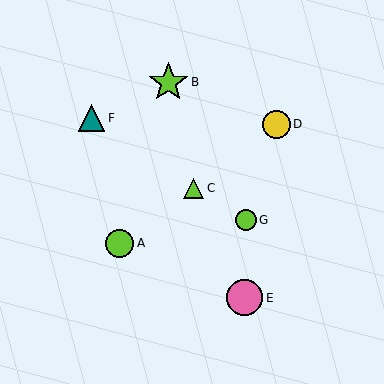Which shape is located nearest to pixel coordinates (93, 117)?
The teal triangle (labeled F) at (92, 118) is nearest to that location.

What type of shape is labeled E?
Shape E is a pink circle.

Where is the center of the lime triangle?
The center of the lime triangle is at (194, 188).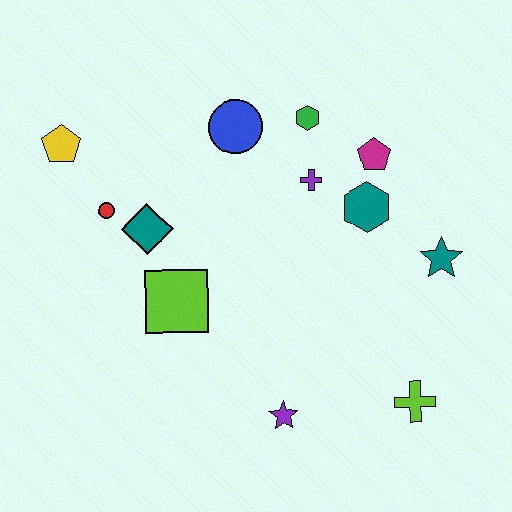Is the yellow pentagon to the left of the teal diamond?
Yes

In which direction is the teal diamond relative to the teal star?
The teal diamond is to the left of the teal star.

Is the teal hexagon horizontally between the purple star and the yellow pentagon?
No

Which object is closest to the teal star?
The teal hexagon is closest to the teal star.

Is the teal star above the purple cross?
No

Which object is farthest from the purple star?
The yellow pentagon is farthest from the purple star.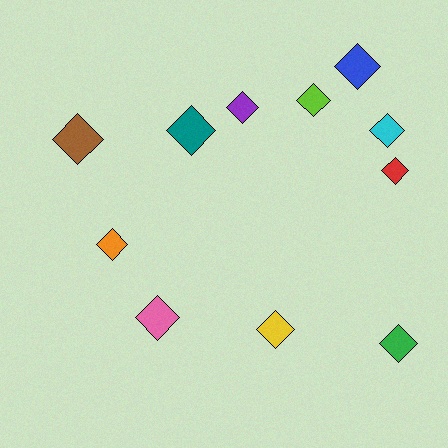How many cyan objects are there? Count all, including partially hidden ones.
There is 1 cyan object.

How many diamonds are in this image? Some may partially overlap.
There are 11 diamonds.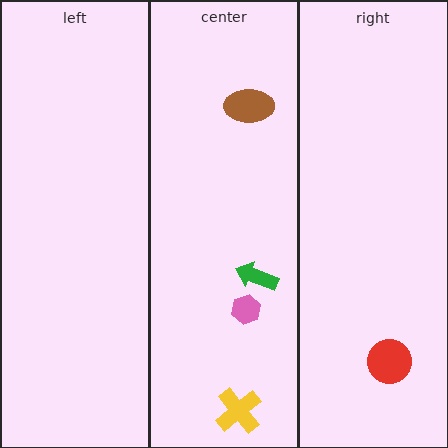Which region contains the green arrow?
The center region.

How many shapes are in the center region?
4.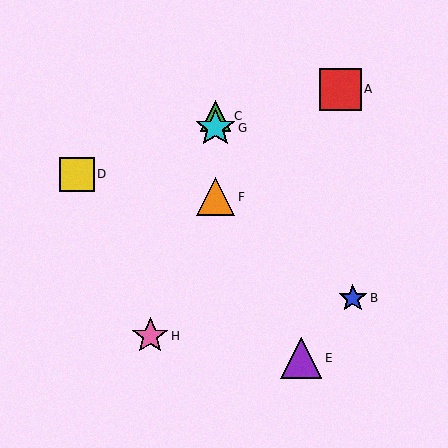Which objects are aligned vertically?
Objects C, F, G are aligned vertically.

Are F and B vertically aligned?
No, F is at x≈215 and B is at x≈353.